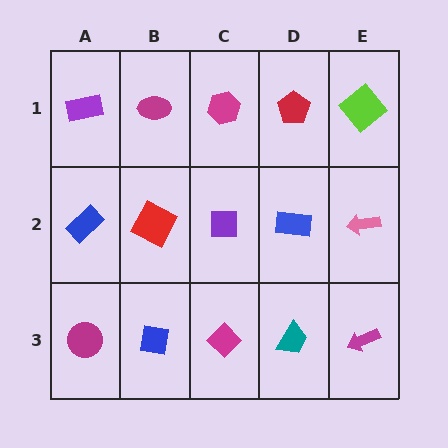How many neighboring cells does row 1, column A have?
2.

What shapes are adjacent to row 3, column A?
A blue rectangle (row 2, column A), a blue square (row 3, column B).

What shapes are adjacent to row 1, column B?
A red square (row 2, column B), a purple rectangle (row 1, column A), a magenta hexagon (row 1, column C).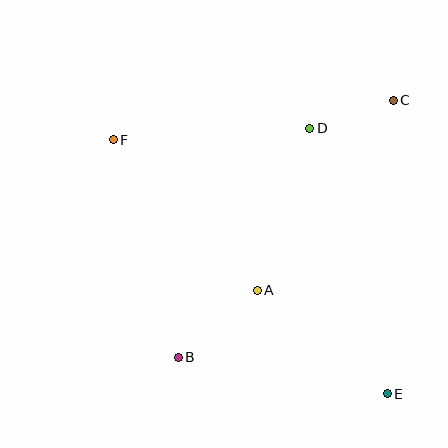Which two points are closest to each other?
Points C and D are closest to each other.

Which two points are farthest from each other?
Points E and F are farthest from each other.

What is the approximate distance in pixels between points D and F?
The distance between D and F is approximately 197 pixels.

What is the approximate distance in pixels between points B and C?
The distance between B and C is approximately 335 pixels.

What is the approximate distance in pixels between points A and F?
The distance between A and F is approximately 208 pixels.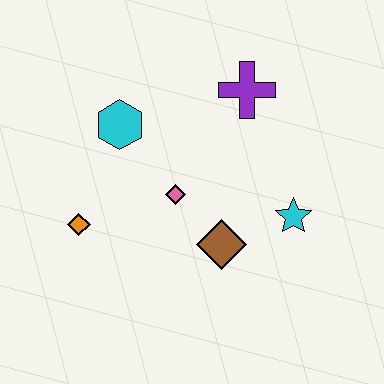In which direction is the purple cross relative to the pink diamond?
The purple cross is above the pink diamond.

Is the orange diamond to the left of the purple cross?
Yes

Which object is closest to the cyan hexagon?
The pink diamond is closest to the cyan hexagon.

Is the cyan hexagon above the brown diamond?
Yes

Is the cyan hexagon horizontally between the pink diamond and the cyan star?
No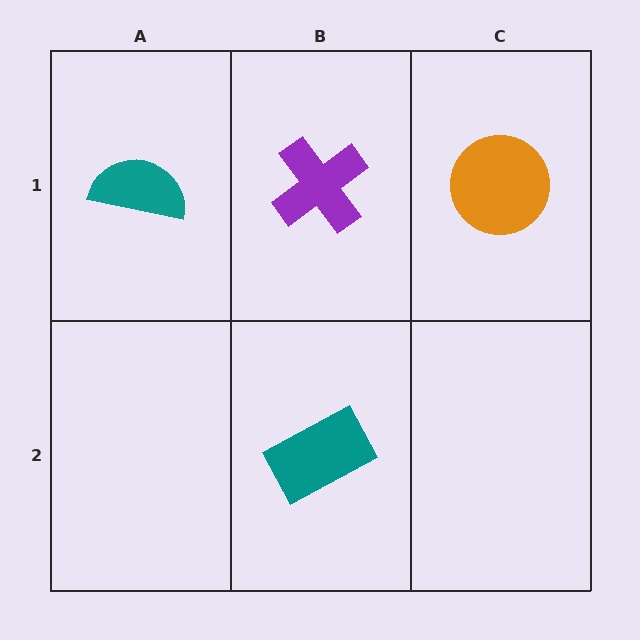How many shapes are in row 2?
1 shape.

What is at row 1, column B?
A purple cross.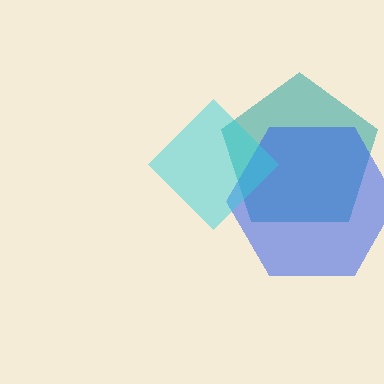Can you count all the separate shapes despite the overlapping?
Yes, there are 3 separate shapes.